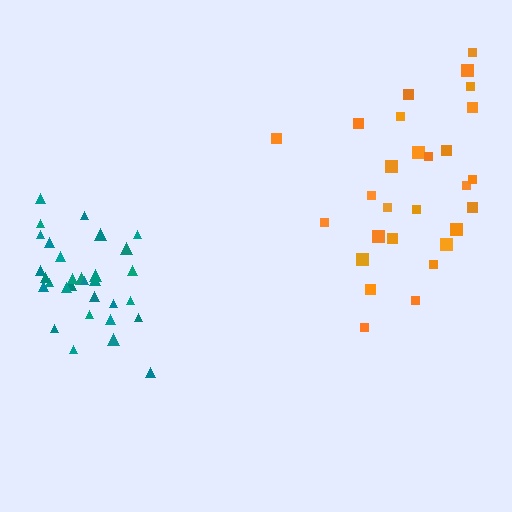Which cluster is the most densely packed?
Teal.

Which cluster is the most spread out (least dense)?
Orange.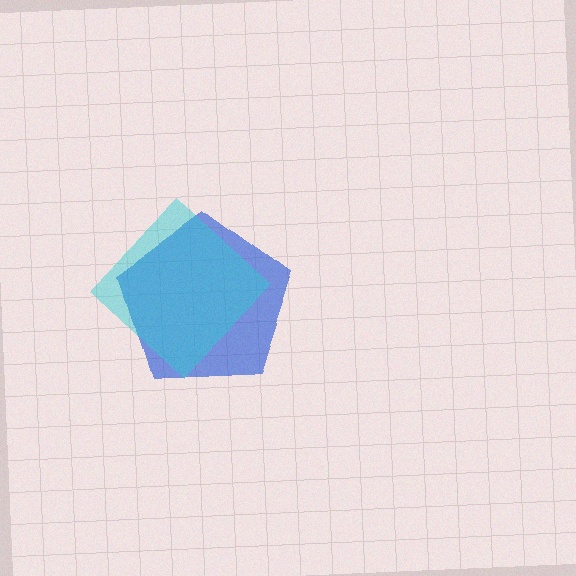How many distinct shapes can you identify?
There are 2 distinct shapes: a blue pentagon, a cyan diamond.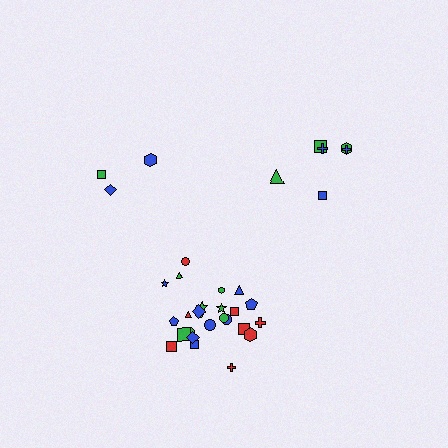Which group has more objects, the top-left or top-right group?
The top-right group.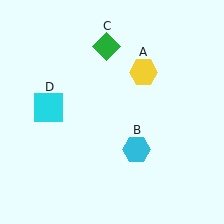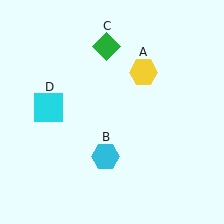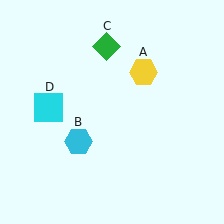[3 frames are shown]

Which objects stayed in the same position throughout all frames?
Yellow hexagon (object A) and green diamond (object C) and cyan square (object D) remained stationary.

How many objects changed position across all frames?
1 object changed position: cyan hexagon (object B).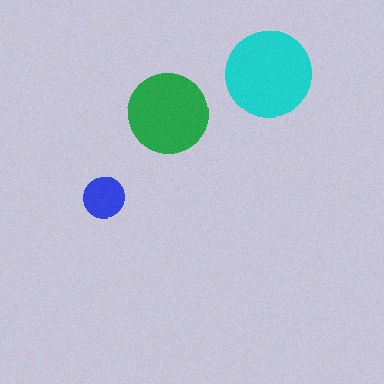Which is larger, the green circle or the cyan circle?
The cyan one.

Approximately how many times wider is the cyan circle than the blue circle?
About 2 times wider.